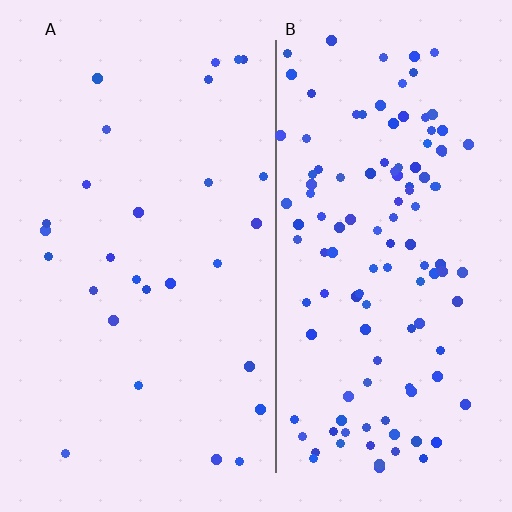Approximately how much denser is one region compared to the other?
Approximately 4.4× — region B over region A.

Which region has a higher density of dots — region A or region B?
B (the right).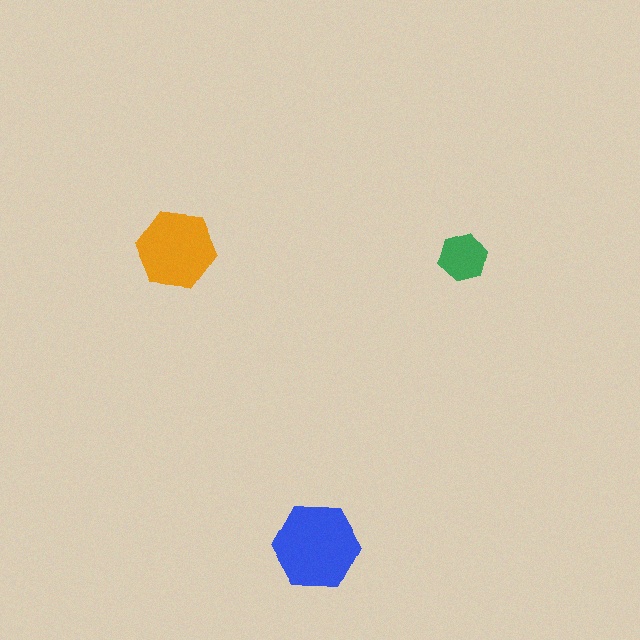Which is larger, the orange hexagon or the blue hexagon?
The blue one.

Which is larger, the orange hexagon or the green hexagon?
The orange one.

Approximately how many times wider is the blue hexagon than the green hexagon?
About 2 times wider.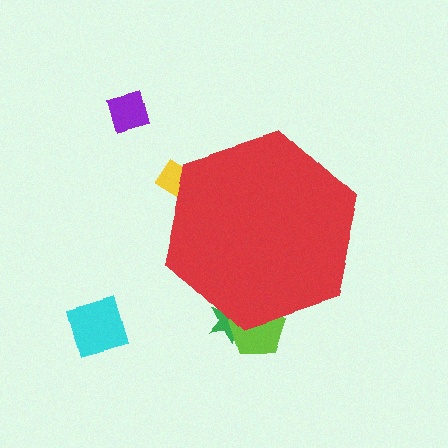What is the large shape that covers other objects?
A red hexagon.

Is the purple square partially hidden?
No, the purple square is fully visible.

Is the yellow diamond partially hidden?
Yes, the yellow diamond is partially hidden behind the red hexagon.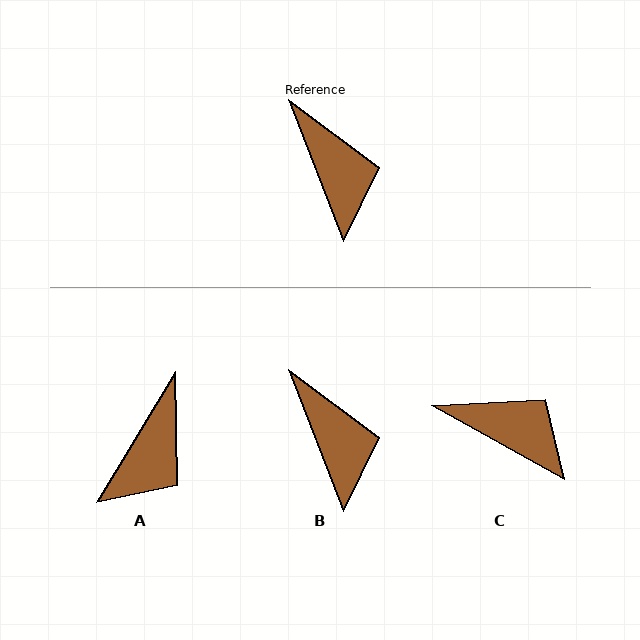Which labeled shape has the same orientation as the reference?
B.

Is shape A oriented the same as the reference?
No, it is off by about 53 degrees.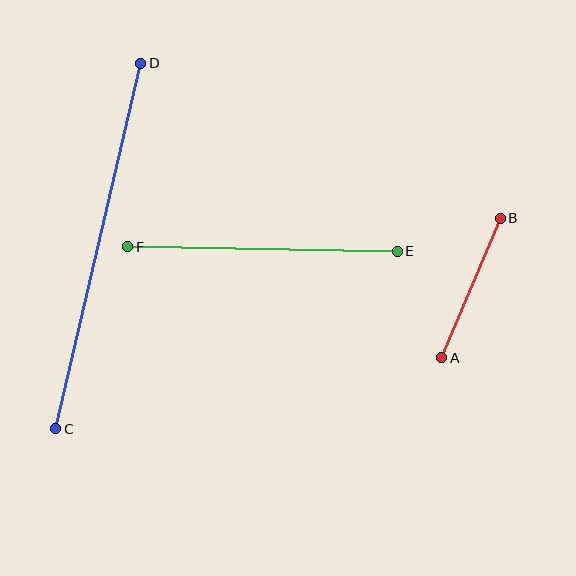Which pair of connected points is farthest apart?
Points C and D are farthest apart.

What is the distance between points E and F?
The distance is approximately 269 pixels.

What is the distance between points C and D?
The distance is approximately 375 pixels.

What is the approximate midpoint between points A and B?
The midpoint is at approximately (471, 288) pixels.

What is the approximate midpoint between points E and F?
The midpoint is at approximately (262, 249) pixels.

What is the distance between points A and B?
The distance is approximately 151 pixels.